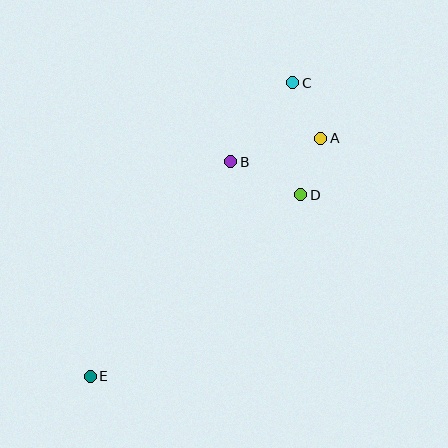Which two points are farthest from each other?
Points C and E are farthest from each other.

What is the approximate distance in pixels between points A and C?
The distance between A and C is approximately 62 pixels.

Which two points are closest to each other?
Points A and D are closest to each other.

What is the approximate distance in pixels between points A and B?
The distance between A and B is approximately 93 pixels.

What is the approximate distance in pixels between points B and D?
The distance between B and D is approximately 77 pixels.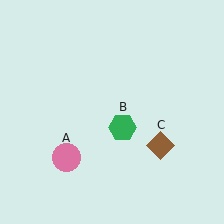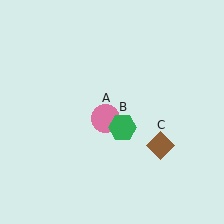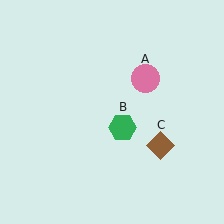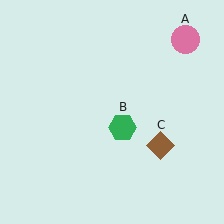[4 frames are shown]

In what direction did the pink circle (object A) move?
The pink circle (object A) moved up and to the right.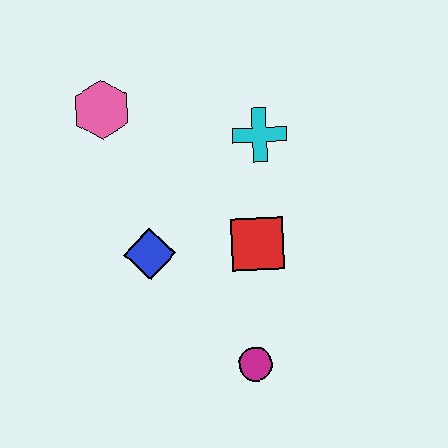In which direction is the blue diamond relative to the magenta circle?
The blue diamond is above the magenta circle.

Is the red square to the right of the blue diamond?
Yes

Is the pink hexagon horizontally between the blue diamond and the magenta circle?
No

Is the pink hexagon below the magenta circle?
No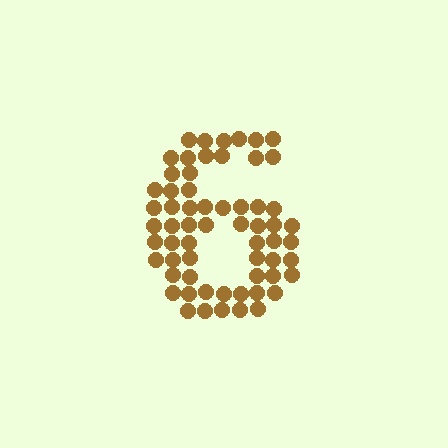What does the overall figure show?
The overall figure shows the digit 6.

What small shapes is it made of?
It is made of small circles.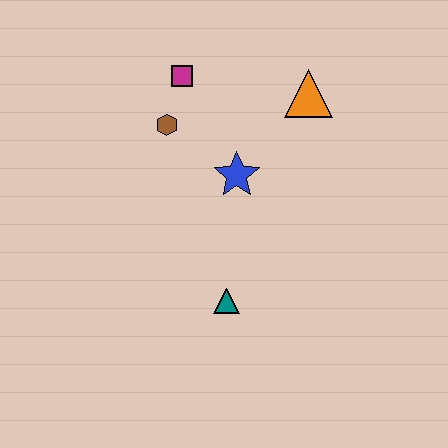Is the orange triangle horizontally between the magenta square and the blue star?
No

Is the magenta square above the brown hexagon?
Yes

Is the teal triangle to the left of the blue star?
Yes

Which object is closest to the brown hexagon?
The magenta square is closest to the brown hexagon.